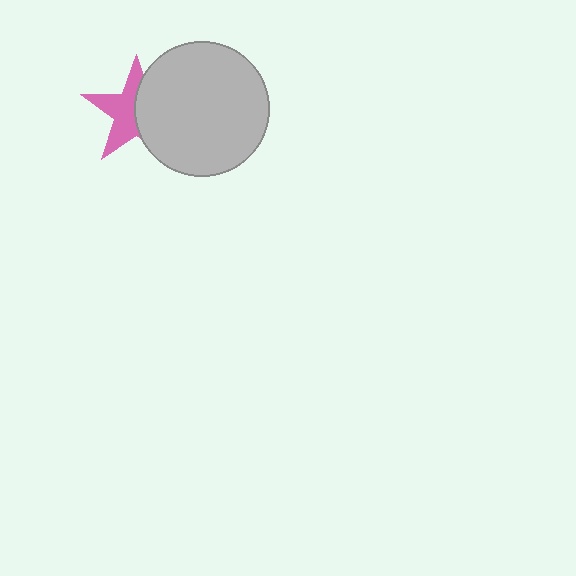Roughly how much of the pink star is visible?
About half of it is visible (roughly 53%).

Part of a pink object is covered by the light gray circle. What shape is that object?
It is a star.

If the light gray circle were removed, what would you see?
You would see the complete pink star.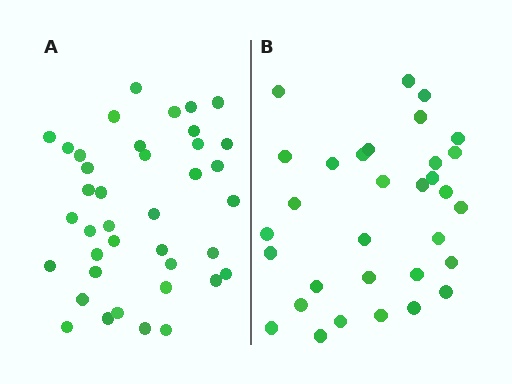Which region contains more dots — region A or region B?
Region A (the left region) has more dots.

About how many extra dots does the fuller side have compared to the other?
Region A has roughly 8 or so more dots than region B.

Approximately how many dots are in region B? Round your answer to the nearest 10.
About 30 dots. (The exact count is 32, which rounds to 30.)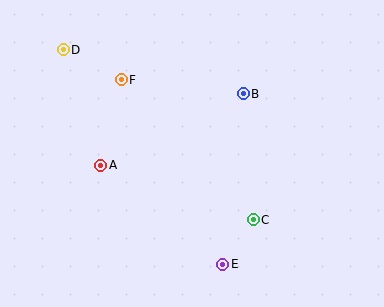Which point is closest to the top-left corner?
Point D is closest to the top-left corner.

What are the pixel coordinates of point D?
Point D is at (63, 50).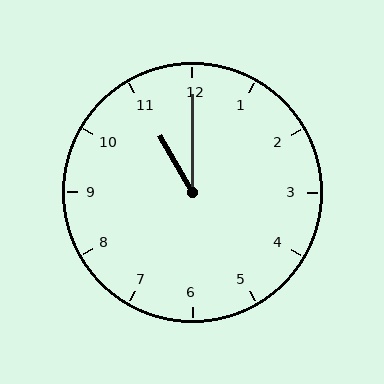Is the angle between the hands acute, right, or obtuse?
It is acute.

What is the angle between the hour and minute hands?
Approximately 30 degrees.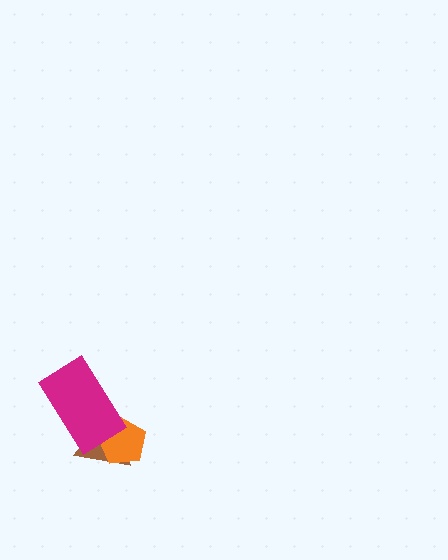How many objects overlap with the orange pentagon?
2 objects overlap with the orange pentagon.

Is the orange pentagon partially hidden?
Yes, it is partially covered by another shape.